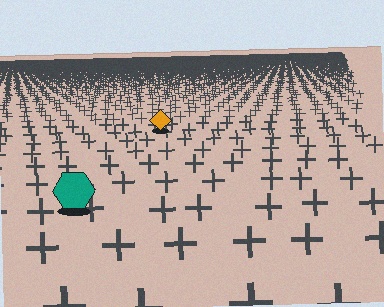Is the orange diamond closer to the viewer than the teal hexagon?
No. The teal hexagon is closer — you can tell from the texture gradient: the ground texture is coarser near it.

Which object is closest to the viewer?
The teal hexagon is closest. The texture marks near it are larger and more spread out.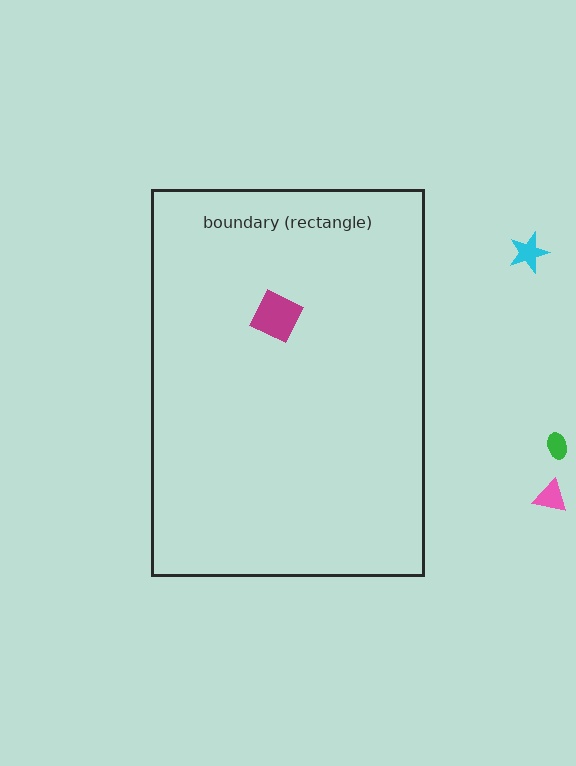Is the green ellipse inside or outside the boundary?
Outside.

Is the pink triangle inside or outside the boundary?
Outside.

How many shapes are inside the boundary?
1 inside, 3 outside.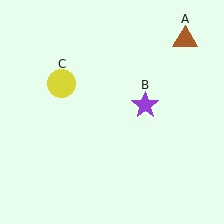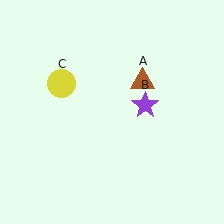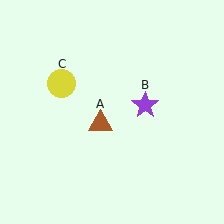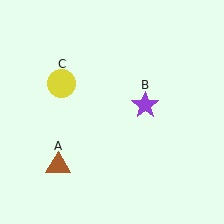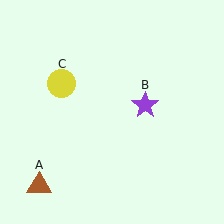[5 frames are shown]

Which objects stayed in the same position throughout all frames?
Purple star (object B) and yellow circle (object C) remained stationary.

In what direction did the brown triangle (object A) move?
The brown triangle (object A) moved down and to the left.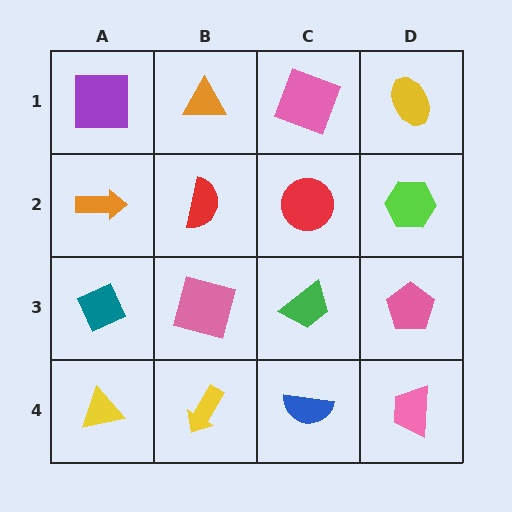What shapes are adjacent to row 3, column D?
A lime hexagon (row 2, column D), a pink trapezoid (row 4, column D), a green trapezoid (row 3, column C).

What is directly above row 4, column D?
A pink pentagon.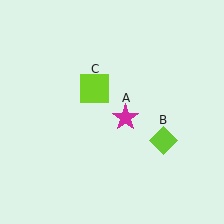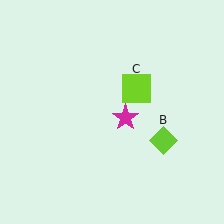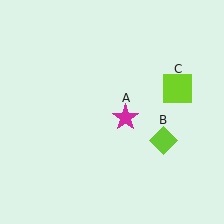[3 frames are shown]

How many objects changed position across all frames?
1 object changed position: lime square (object C).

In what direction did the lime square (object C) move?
The lime square (object C) moved right.